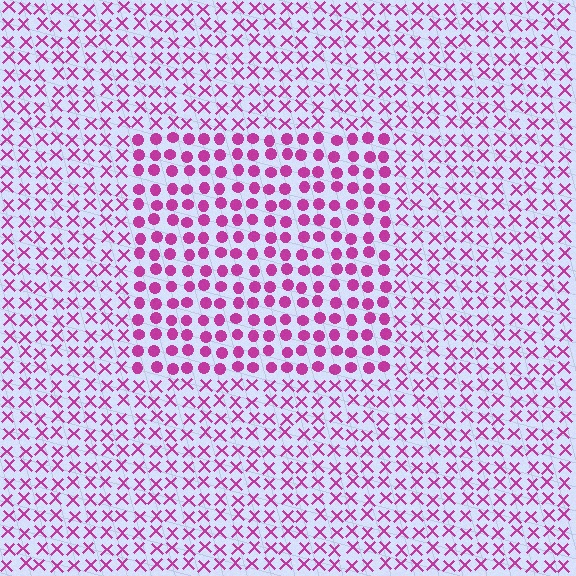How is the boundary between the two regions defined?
The boundary is defined by a change in element shape: circles inside vs. X marks outside. All elements share the same color and spacing.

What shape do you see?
I see a rectangle.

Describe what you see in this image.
The image is filled with small magenta elements arranged in a uniform grid. A rectangle-shaped region contains circles, while the surrounding area contains X marks. The boundary is defined purely by the change in element shape.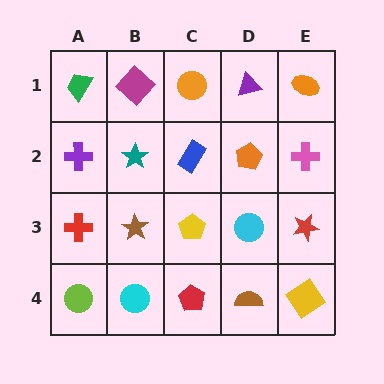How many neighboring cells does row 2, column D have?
4.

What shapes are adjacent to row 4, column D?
A cyan circle (row 3, column D), a red pentagon (row 4, column C), a yellow diamond (row 4, column E).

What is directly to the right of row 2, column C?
An orange pentagon.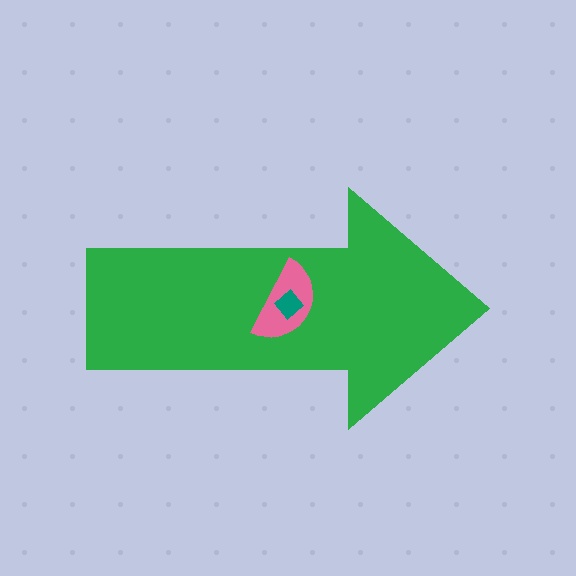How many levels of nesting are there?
3.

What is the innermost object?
The teal diamond.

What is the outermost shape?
The green arrow.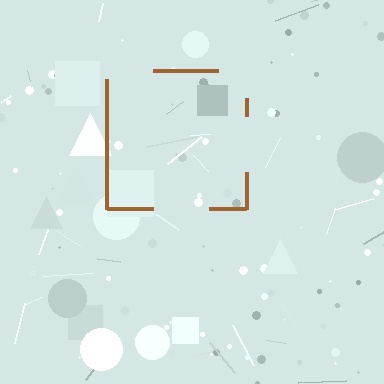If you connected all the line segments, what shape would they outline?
They would outline a square.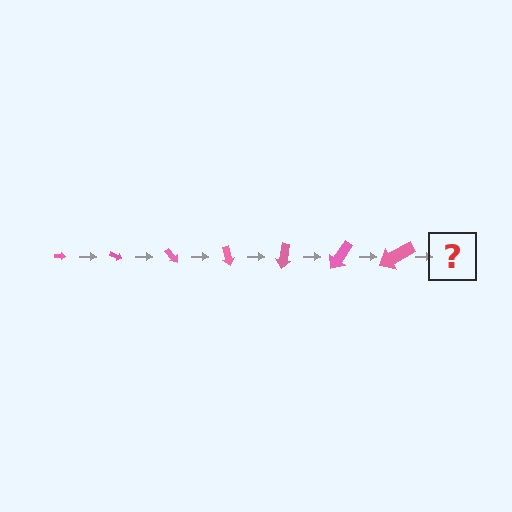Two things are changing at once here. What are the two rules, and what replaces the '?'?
The two rules are that the arrow grows larger each step and it rotates 25 degrees each step. The '?' should be an arrow, larger than the previous one and rotated 175 degrees from the start.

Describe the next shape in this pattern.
It should be an arrow, larger than the previous one and rotated 175 degrees from the start.